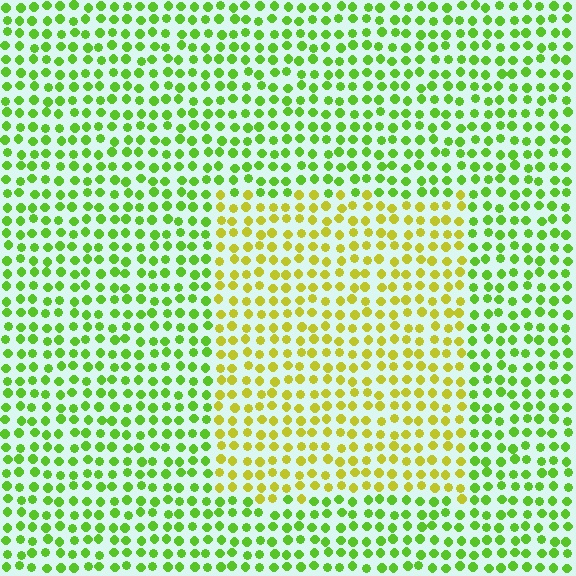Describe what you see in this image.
The image is filled with small lime elements in a uniform arrangement. A rectangle-shaped region is visible where the elements are tinted to a slightly different hue, forming a subtle color boundary.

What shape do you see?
I see a rectangle.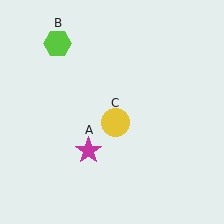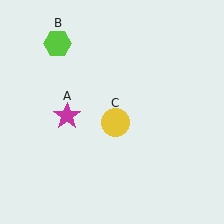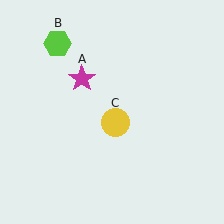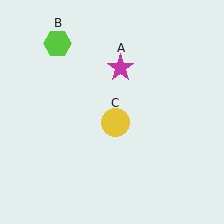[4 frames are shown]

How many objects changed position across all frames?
1 object changed position: magenta star (object A).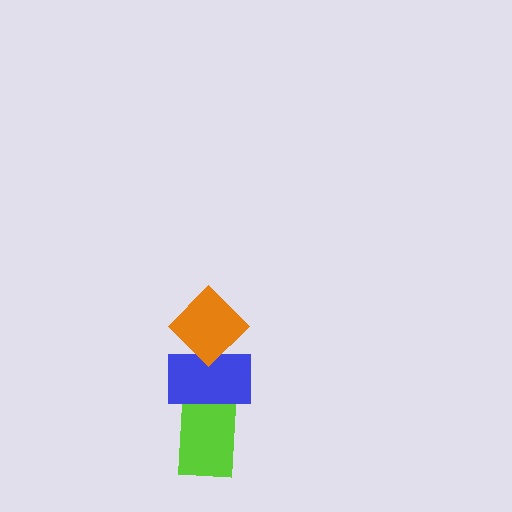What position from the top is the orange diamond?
The orange diamond is 1st from the top.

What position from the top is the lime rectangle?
The lime rectangle is 3rd from the top.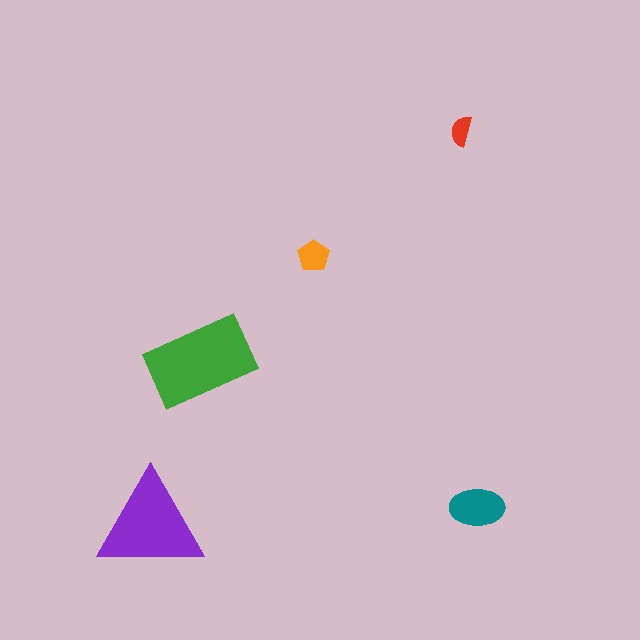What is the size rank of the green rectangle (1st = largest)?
1st.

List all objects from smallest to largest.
The red semicircle, the orange pentagon, the teal ellipse, the purple triangle, the green rectangle.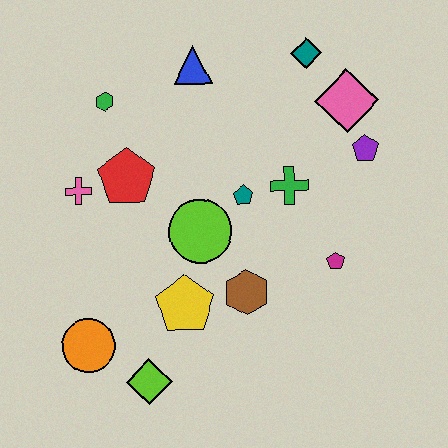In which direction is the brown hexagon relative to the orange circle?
The brown hexagon is to the right of the orange circle.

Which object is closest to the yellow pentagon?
The brown hexagon is closest to the yellow pentagon.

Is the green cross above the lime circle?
Yes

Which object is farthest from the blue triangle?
The lime diamond is farthest from the blue triangle.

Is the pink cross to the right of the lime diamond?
No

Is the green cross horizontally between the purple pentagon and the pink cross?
Yes